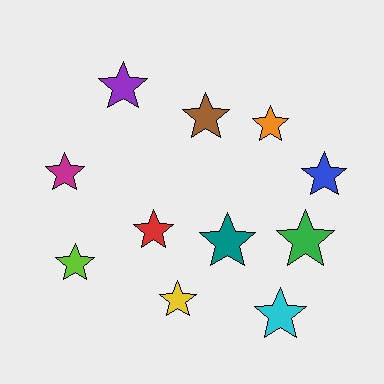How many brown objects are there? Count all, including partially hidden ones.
There is 1 brown object.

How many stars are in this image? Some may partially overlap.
There are 11 stars.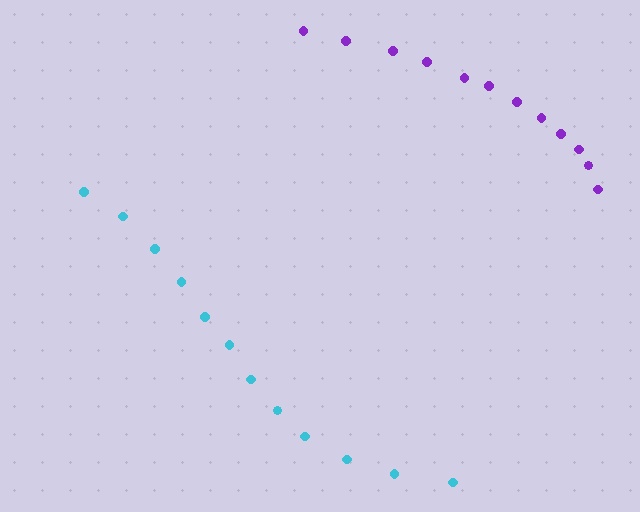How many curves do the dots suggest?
There are 2 distinct paths.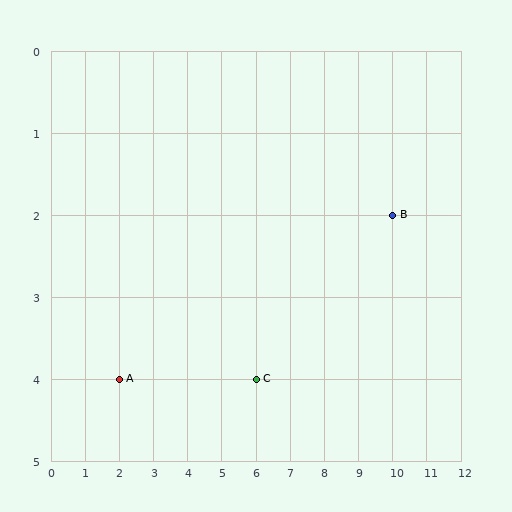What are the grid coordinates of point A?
Point A is at grid coordinates (2, 4).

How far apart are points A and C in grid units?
Points A and C are 4 columns apart.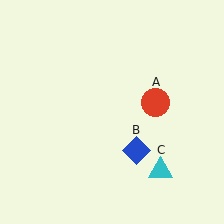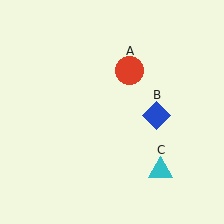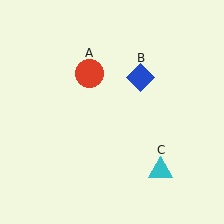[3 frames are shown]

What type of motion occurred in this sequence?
The red circle (object A), blue diamond (object B) rotated counterclockwise around the center of the scene.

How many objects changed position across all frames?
2 objects changed position: red circle (object A), blue diamond (object B).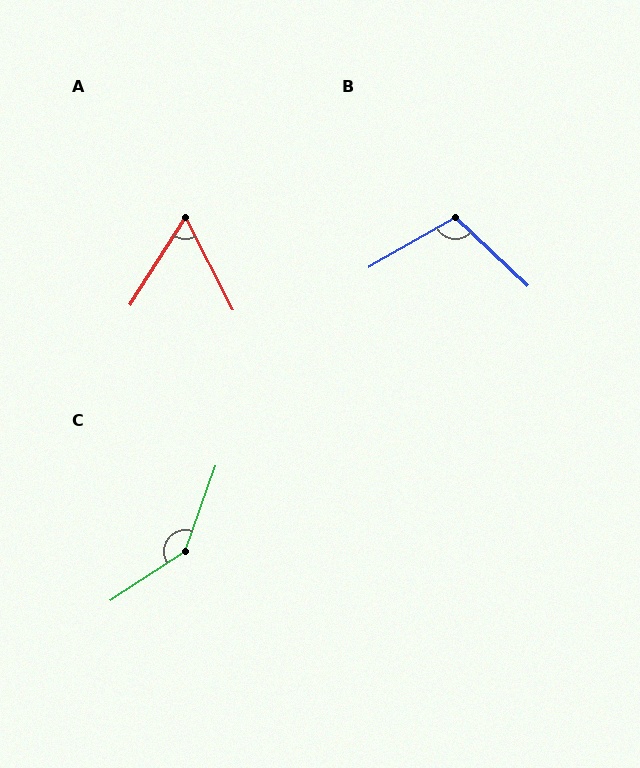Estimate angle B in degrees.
Approximately 107 degrees.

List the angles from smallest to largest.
A (59°), B (107°), C (142°).